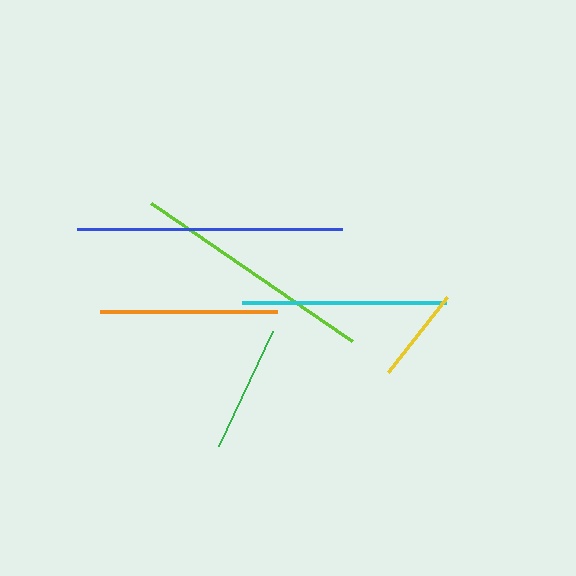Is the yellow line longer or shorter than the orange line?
The orange line is longer than the yellow line.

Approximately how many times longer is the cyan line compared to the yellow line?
The cyan line is approximately 2.1 times the length of the yellow line.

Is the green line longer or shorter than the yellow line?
The green line is longer than the yellow line.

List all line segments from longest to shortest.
From longest to shortest: blue, lime, cyan, orange, green, yellow.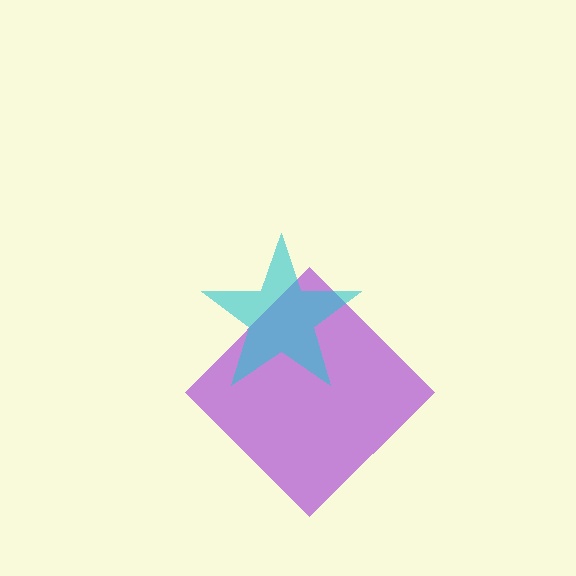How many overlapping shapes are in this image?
There are 2 overlapping shapes in the image.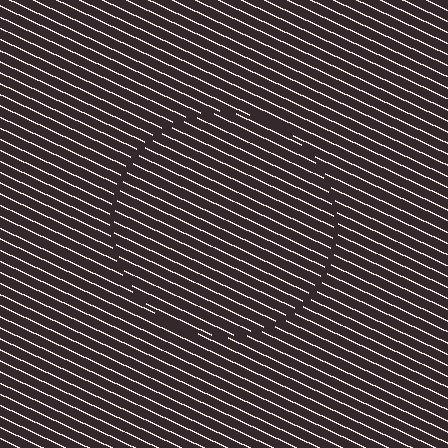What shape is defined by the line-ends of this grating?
An illusory circle. The interior of the shape contains the same grating, shifted by half a period — the contour is defined by the phase discontinuity where line-ends from the inner and outer gratings abut.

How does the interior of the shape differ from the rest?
The interior of the shape contains the same grating, shifted by half a period — the contour is defined by the phase discontinuity where line-ends from the inner and outer gratings abut.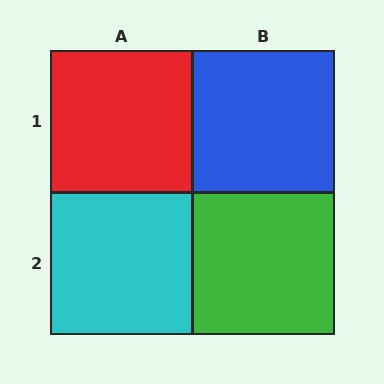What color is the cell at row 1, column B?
Blue.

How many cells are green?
1 cell is green.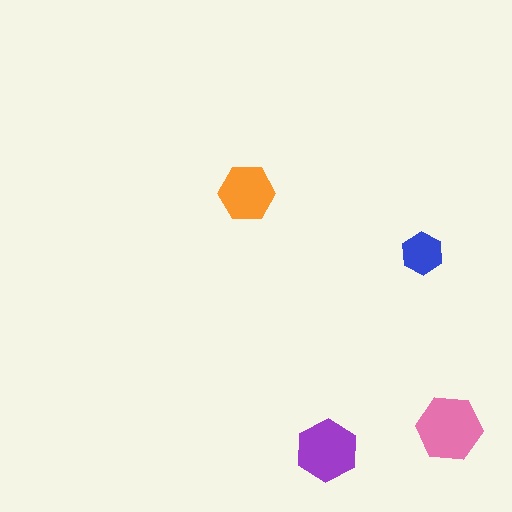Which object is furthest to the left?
The orange hexagon is leftmost.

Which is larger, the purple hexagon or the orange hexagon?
The purple one.